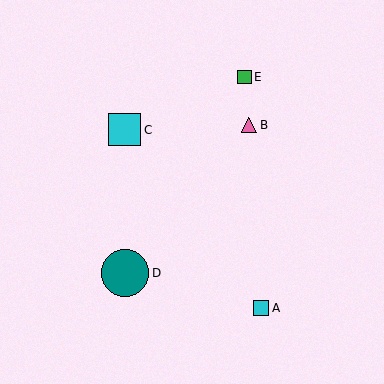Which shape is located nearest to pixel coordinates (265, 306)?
The cyan square (labeled A) at (261, 308) is nearest to that location.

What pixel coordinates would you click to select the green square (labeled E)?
Click at (244, 77) to select the green square E.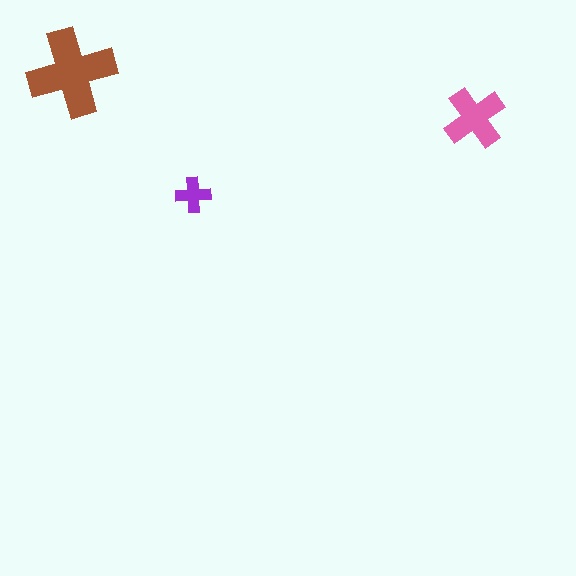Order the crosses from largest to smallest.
the brown one, the pink one, the purple one.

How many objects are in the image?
There are 3 objects in the image.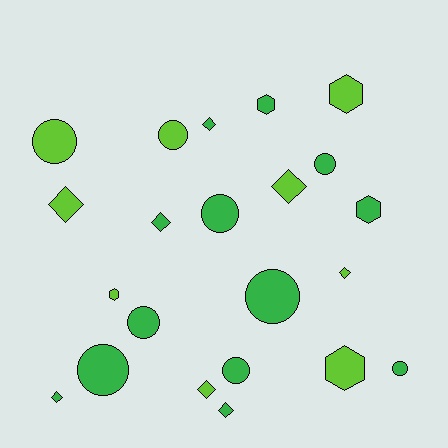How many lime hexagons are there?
There are 3 lime hexagons.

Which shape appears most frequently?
Circle, with 9 objects.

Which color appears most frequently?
Green, with 13 objects.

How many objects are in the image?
There are 22 objects.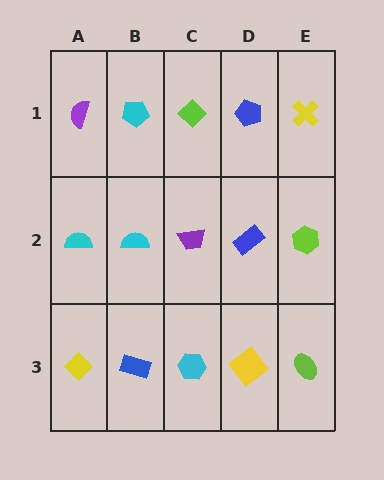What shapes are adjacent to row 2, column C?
A lime diamond (row 1, column C), a cyan hexagon (row 3, column C), a cyan semicircle (row 2, column B), a blue rectangle (row 2, column D).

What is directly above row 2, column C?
A lime diamond.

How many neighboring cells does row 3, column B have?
3.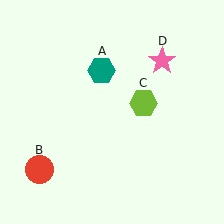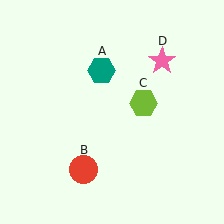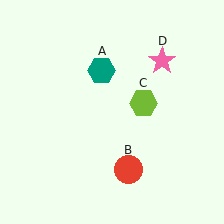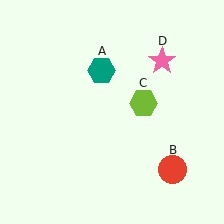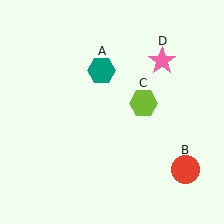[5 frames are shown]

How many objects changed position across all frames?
1 object changed position: red circle (object B).